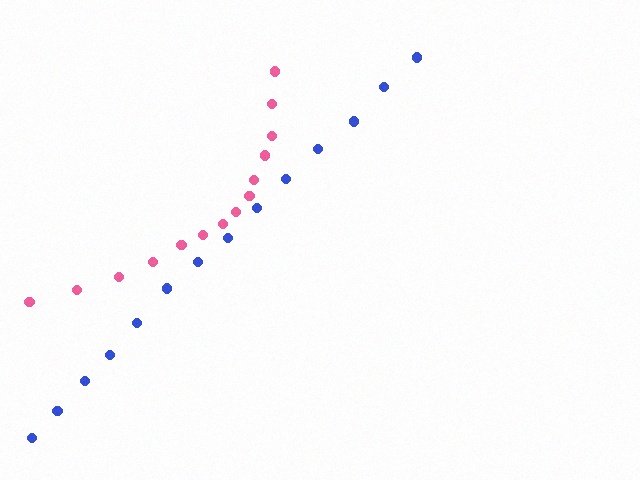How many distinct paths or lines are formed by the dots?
There are 2 distinct paths.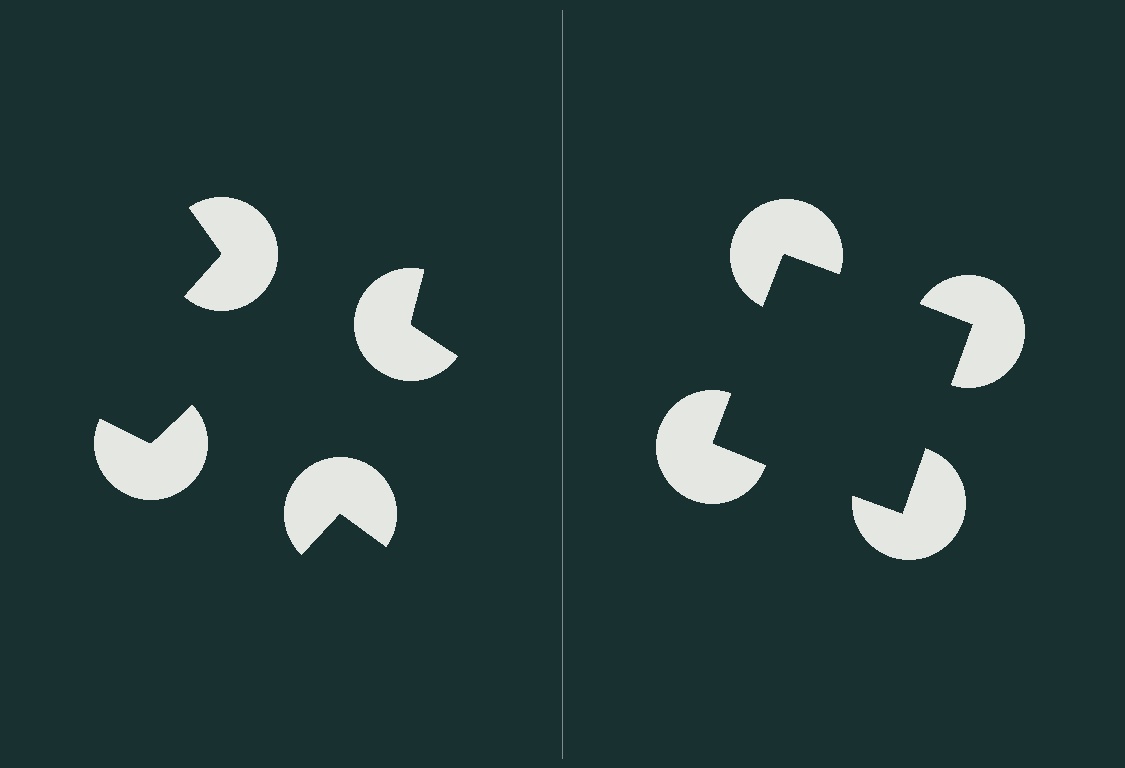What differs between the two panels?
The pac-man discs are positioned identically on both sides; only the wedge orientations differ. On the right they align to a square; on the left they are misaligned.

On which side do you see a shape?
An illusory square appears on the right side. On the left side the wedge cuts are rotated, so no coherent shape forms.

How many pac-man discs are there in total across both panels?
8 — 4 on each side.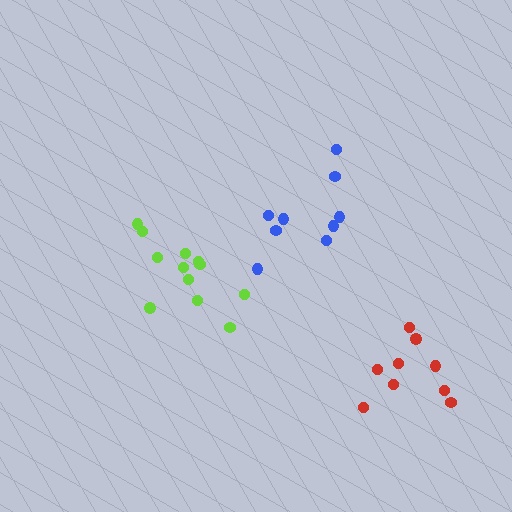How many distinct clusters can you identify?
There are 3 distinct clusters.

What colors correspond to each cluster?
The clusters are colored: lime, red, blue.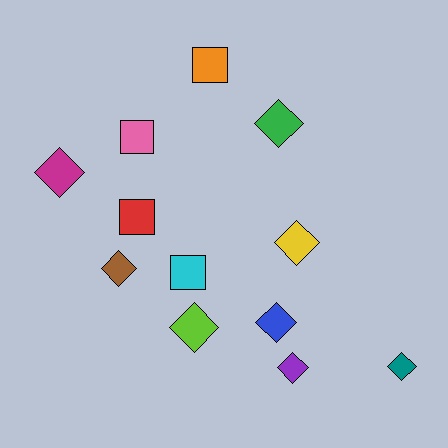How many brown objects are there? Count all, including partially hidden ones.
There is 1 brown object.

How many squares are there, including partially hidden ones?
There are 4 squares.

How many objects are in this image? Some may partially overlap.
There are 12 objects.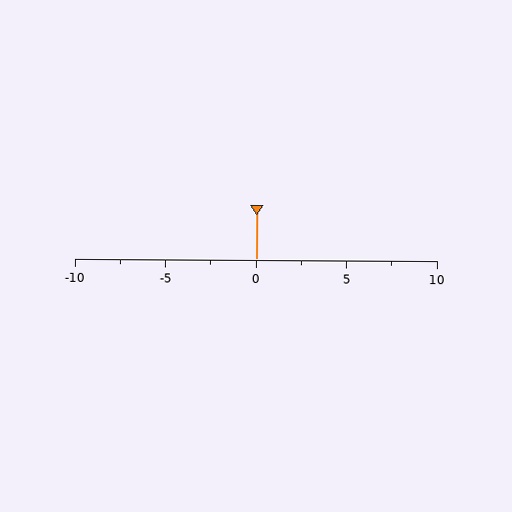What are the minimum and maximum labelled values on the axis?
The axis runs from -10 to 10.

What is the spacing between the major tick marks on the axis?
The major ticks are spaced 5 apart.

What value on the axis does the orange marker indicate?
The marker indicates approximately 0.